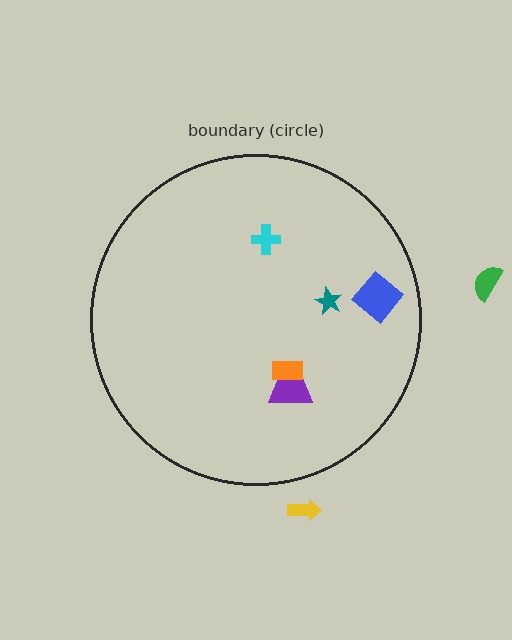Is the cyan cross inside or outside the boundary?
Inside.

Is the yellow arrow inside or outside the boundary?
Outside.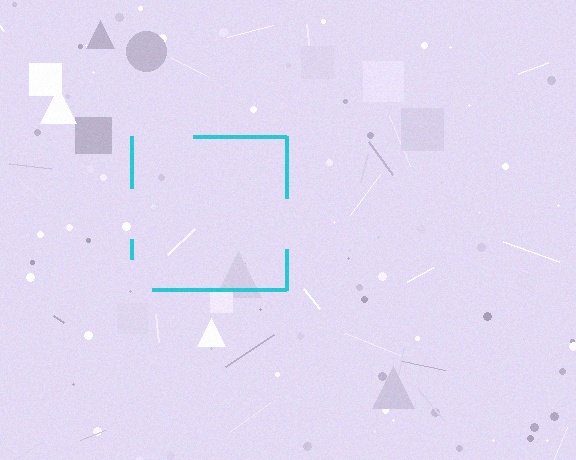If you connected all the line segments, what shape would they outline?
They would outline a square.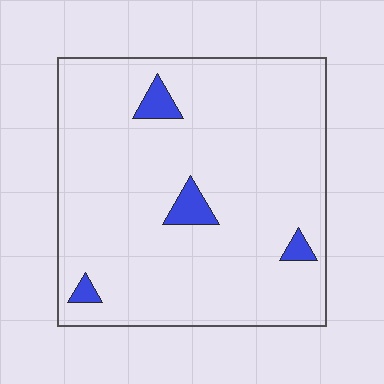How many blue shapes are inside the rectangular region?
4.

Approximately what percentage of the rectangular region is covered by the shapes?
Approximately 5%.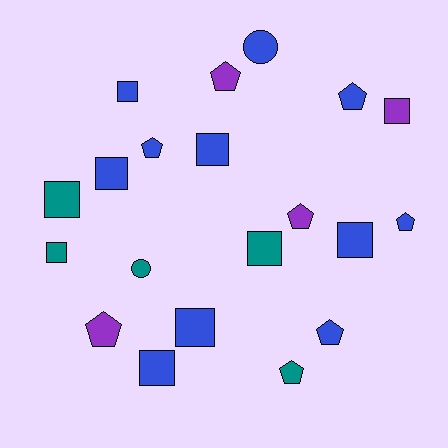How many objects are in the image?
There are 20 objects.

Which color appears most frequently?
Blue, with 11 objects.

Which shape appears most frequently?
Square, with 10 objects.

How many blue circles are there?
There is 1 blue circle.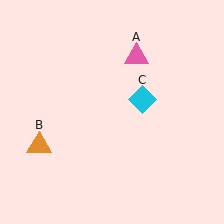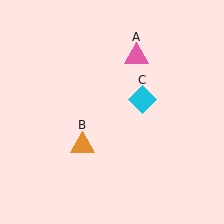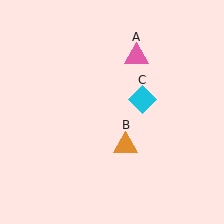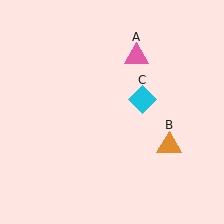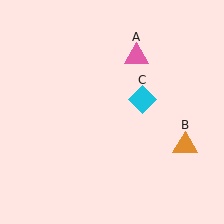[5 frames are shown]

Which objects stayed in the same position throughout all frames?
Pink triangle (object A) and cyan diamond (object C) remained stationary.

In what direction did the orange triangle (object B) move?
The orange triangle (object B) moved right.